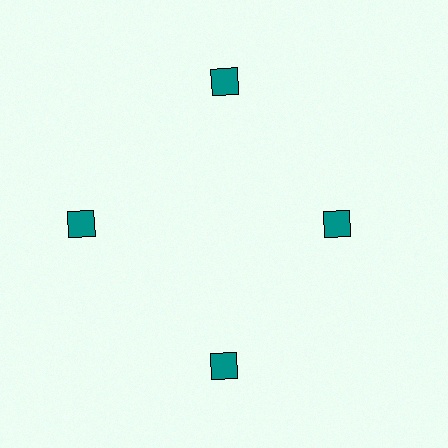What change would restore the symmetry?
The symmetry would be restored by moving it outward, back onto the ring so that all 4 squares sit at equal angles and equal distance from the center.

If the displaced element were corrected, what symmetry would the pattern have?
It would have 4-fold rotational symmetry — the pattern would map onto itself every 90 degrees.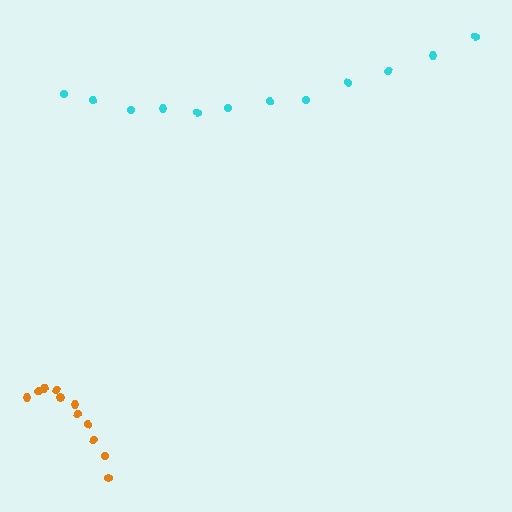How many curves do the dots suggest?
There are 2 distinct paths.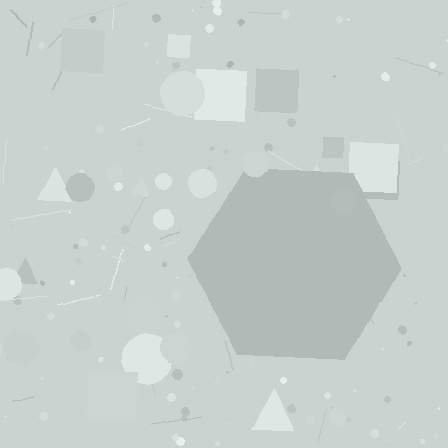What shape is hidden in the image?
A hexagon is hidden in the image.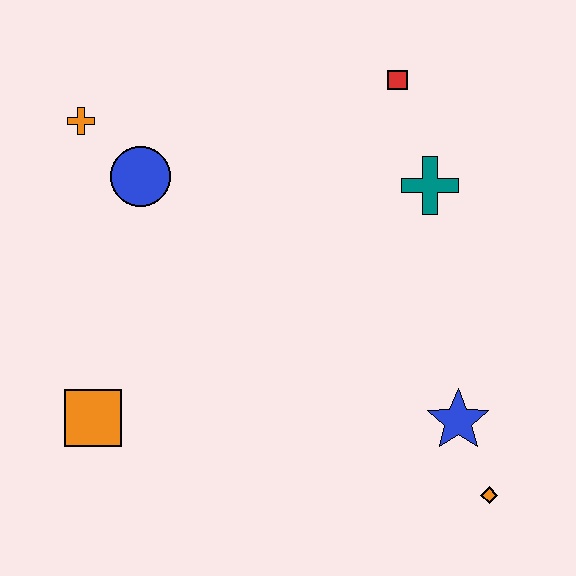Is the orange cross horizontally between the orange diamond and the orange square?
No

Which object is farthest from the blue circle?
The orange diamond is farthest from the blue circle.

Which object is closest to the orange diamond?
The blue star is closest to the orange diamond.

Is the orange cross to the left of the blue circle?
Yes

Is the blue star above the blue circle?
No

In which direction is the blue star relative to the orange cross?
The blue star is to the right of the orange cross.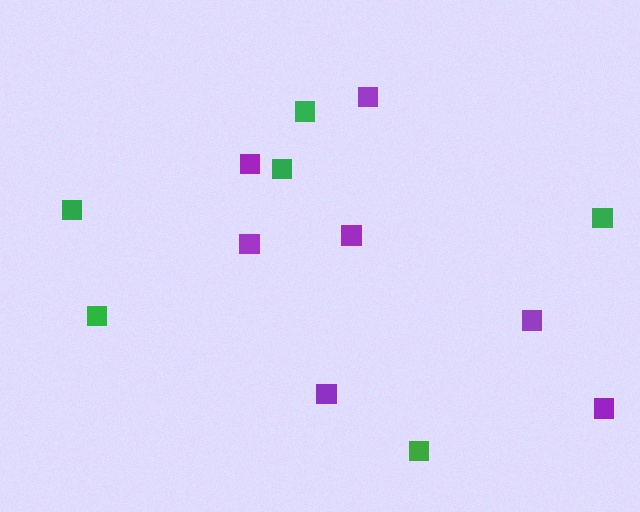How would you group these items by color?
There are 2 groups: one group of purple squares (7) and one group of green squares (6).